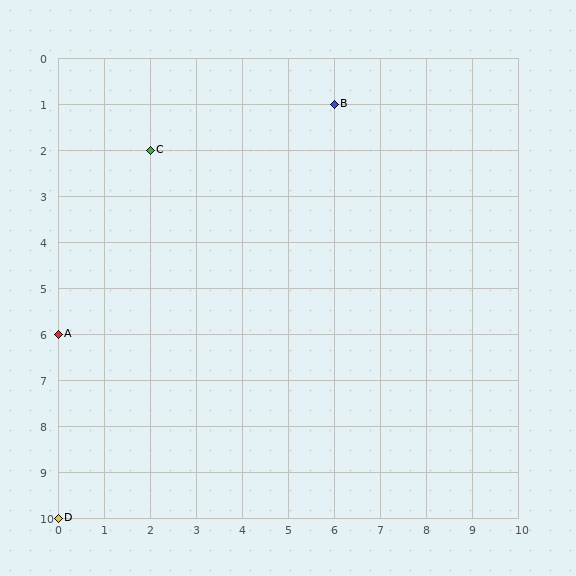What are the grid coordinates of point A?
Point A is at grid coordinates (0, 6).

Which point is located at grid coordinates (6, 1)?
Point B is at (6, 1).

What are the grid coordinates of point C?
Point C is at grid coordinates (2, 2).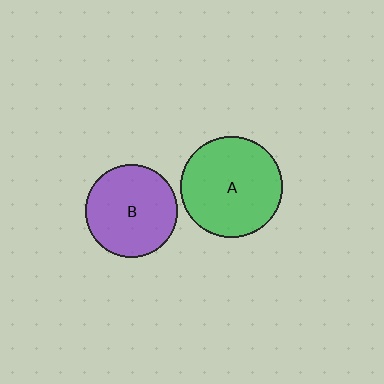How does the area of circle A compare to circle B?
Approximately 1.2 times.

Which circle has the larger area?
Circle A (green).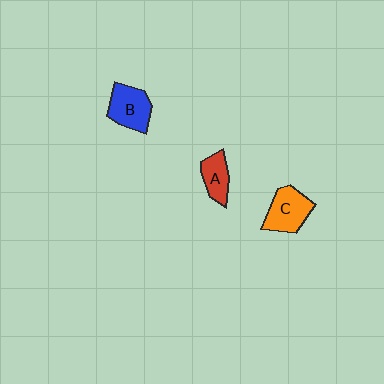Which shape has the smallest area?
Shape A (red).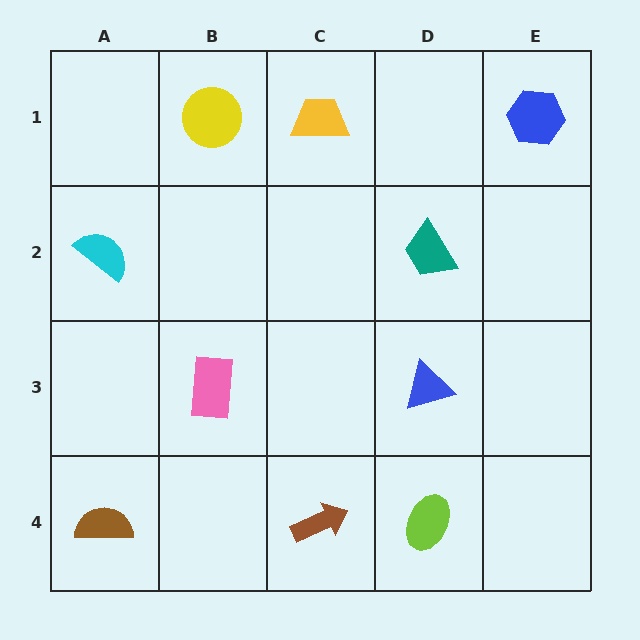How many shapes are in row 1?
3 shapes.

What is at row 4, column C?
A brown arrow.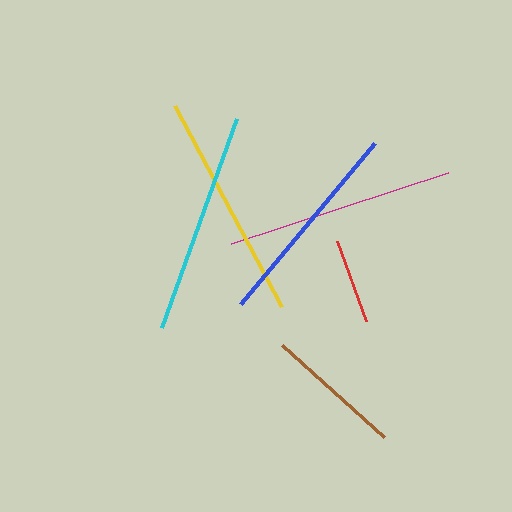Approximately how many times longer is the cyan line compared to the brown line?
The cyan line is approximately 1.6 times the length of the brown line.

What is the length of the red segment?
The red segment is approximately 85 pixels long.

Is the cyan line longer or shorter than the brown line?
The cyan line is longer than the brown line.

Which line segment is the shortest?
The red line is the shortest at approximately 85 pixels.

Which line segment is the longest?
The magenta line is the longest at approximately 228 pixels.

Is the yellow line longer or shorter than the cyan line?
The yellow line is longer than the cyan line.